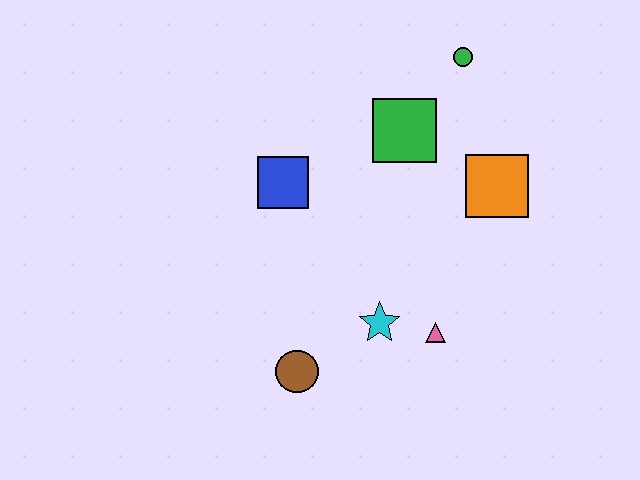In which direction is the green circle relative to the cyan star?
The green circle is above the cyan star.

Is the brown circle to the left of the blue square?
No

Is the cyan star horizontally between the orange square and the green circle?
No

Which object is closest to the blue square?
The green square is closest to the blue square.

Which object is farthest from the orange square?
The brown circle is farthest from the orange square.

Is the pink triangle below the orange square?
Yes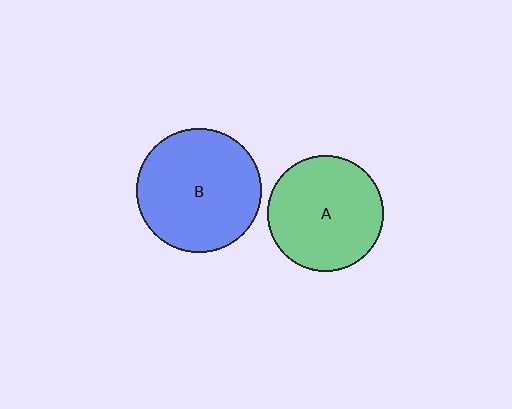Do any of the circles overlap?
No, none of the circles overlap.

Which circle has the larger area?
Circle B (blue).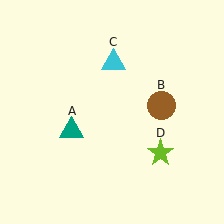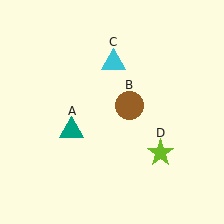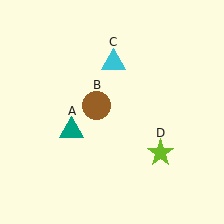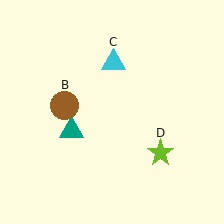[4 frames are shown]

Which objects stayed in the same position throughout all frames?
Teal triangle (object A) and cyan triangle (object C) and lime star (object D) remained stationary.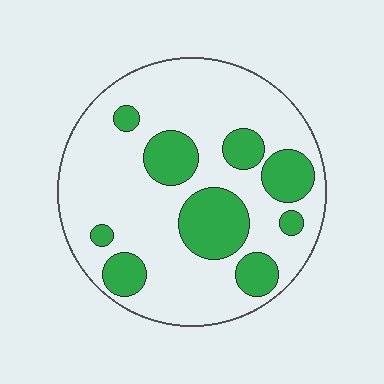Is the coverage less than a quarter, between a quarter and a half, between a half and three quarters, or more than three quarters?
Between a quarter and a half.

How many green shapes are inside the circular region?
9.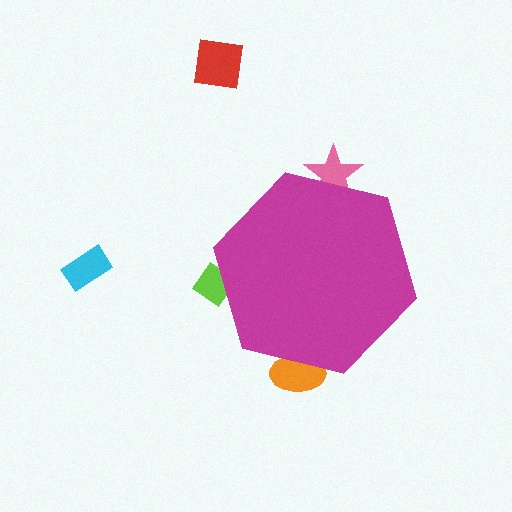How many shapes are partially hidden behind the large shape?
3 shapes are partially hidden.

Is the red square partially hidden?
No, the red square is fully visible.